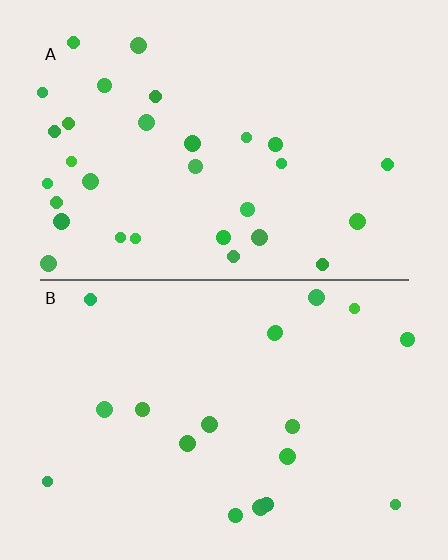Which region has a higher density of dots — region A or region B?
A (the top).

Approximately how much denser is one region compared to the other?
Approximately 1.7× — region A over region B.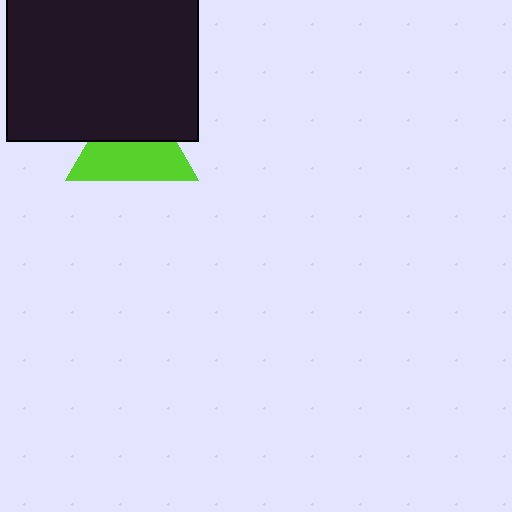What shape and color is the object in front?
The object in front is a black square.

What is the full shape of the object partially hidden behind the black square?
The partially hidden object is a lime triangle.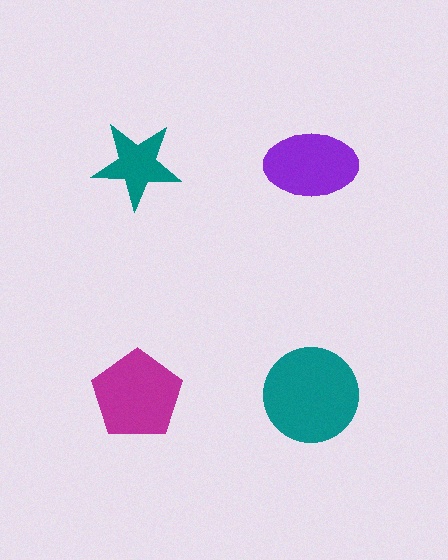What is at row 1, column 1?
A teal star.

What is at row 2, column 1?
A magenta pentagon.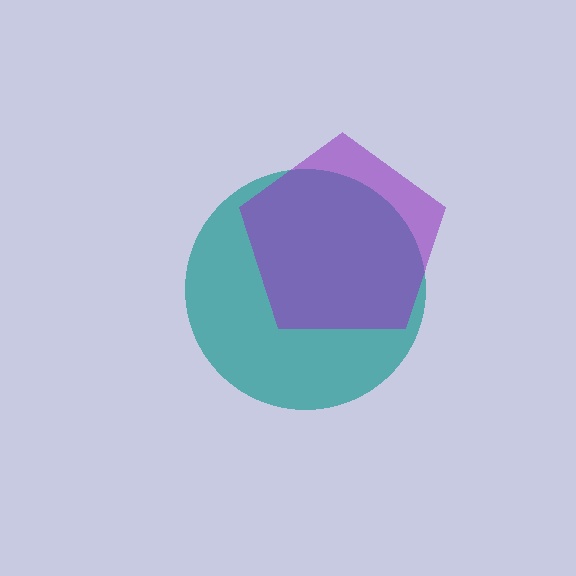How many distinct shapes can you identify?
There are 2 distinct shapes: a teal circle, a purple pentagon.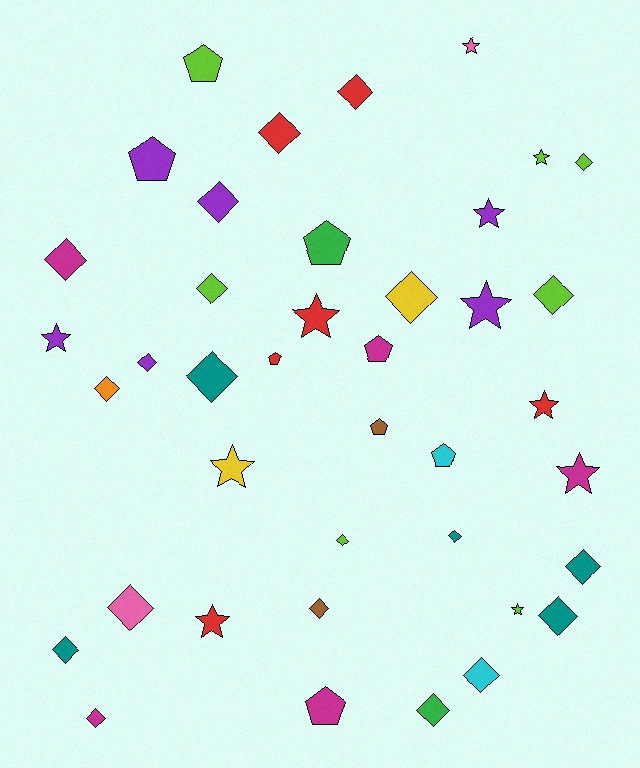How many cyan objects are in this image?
There are 2 cyan objects.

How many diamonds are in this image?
There are 21 diamonds.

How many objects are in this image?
There are 40 objects.